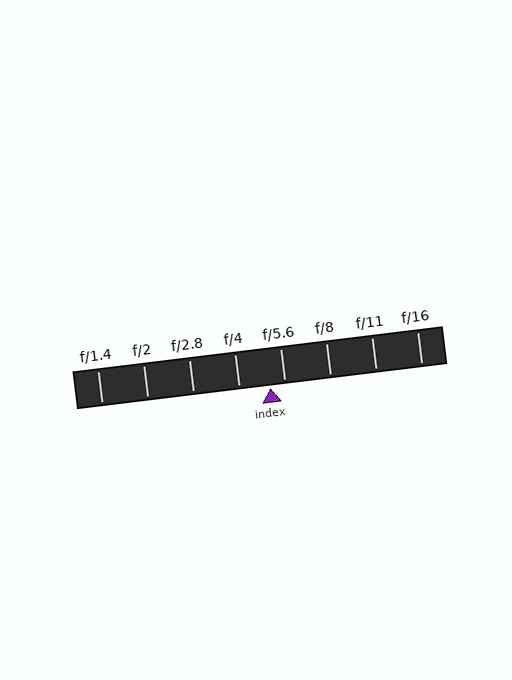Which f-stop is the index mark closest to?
The index mark is closest to f/5.6.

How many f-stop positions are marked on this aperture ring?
There are 8 f-stop positions marked.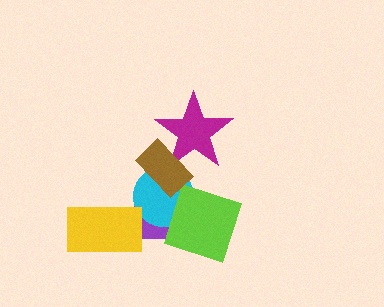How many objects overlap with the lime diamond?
2 objects overlap with the lime diamond.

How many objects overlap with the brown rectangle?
2 objects overlap with the brown rectangle.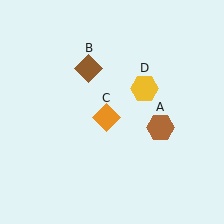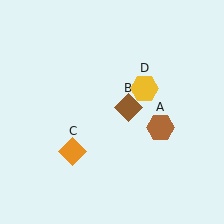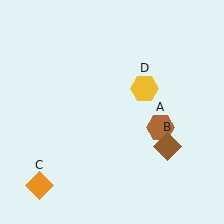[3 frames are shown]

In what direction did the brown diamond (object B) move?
The brown diamond (object B) moved down and to the right.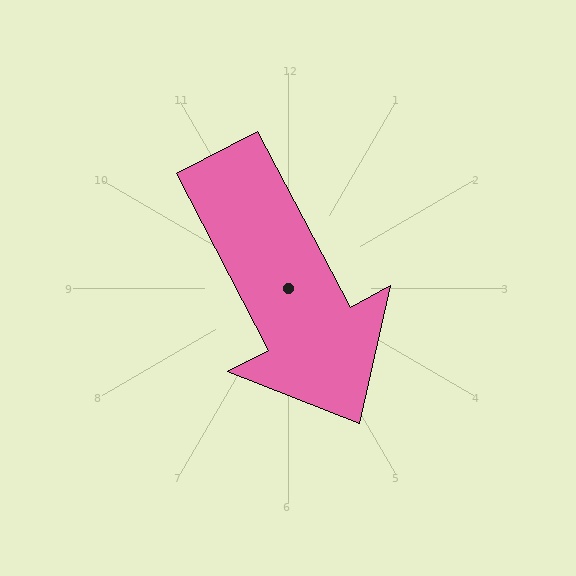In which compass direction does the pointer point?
Southeast.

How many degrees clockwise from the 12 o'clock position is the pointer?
Approximately 152 degrees.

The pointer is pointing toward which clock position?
Roughly 5 o'clock.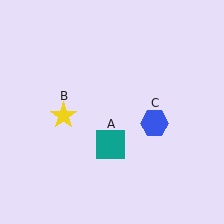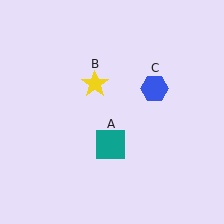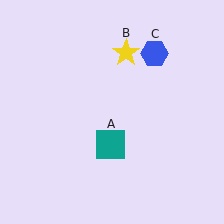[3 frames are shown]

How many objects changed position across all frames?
2 objects changed position: yellow star (object B), blue hexagon (object C).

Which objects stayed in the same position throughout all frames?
Teal square (object A) remained stationary.